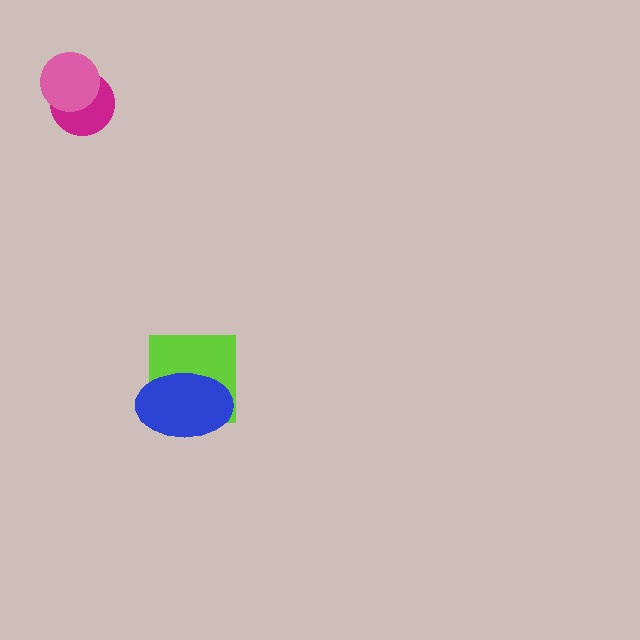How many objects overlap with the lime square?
1 object overlaps with the lime square.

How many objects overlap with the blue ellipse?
1 object overlaps with the blue ellipse.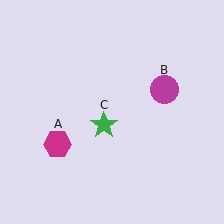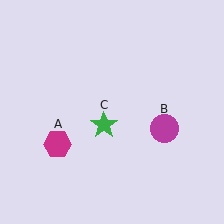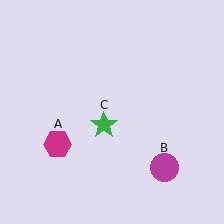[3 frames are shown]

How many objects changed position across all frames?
1 object changed position: magenta circle (object B).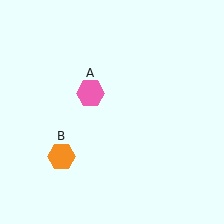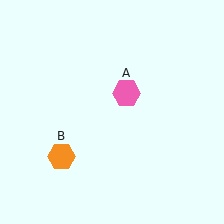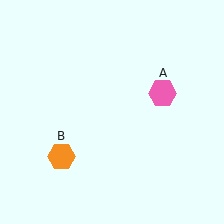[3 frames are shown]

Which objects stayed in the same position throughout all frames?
Orange hexagon (object B) remained stationary.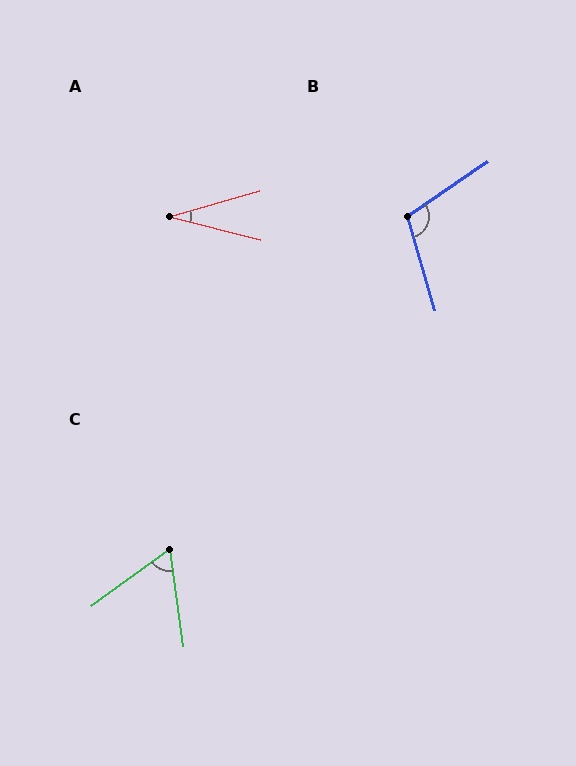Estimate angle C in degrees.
Approximately 62 degrees.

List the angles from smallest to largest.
A (30°), C (62°), B (108°).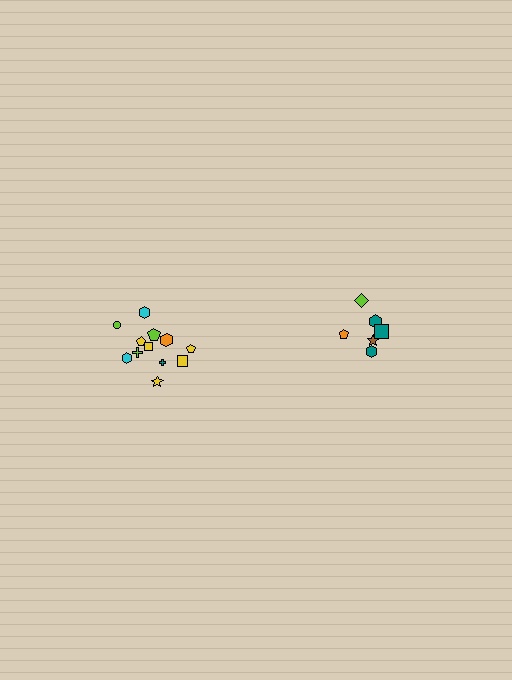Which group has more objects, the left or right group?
The left group.